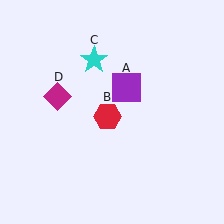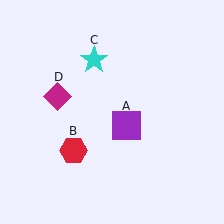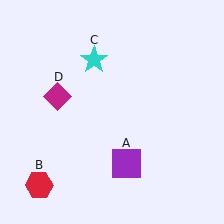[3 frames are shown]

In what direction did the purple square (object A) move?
The purple square (object A) moved down.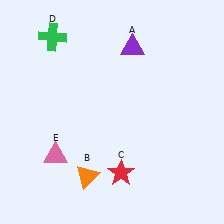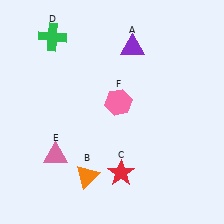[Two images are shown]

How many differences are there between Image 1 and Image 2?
There is 1 difference between the two images.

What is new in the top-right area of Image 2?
A pink hexagon (F) was added in the top-right area of Image 2.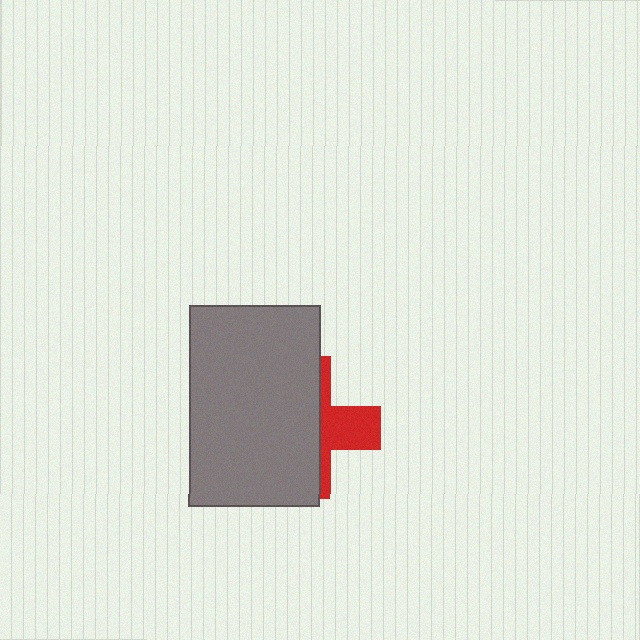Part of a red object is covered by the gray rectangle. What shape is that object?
It is a cross.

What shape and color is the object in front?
The object in front is a gray rectangle.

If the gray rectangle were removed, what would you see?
You would see the complete red cross.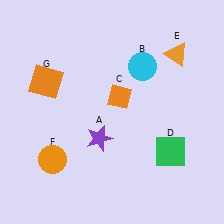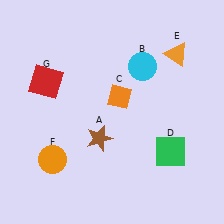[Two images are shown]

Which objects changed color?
A changed from purple to brown. G changed from orange to red.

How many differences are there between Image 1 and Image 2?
There are 2 differences between the two images.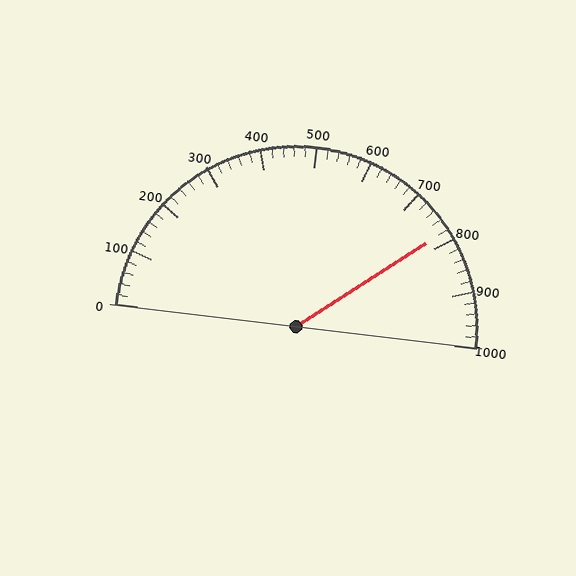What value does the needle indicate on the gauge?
The needle indicates approximately 780.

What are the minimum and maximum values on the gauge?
The gauge ranges from 0 to 1000.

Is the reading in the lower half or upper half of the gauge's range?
The reading is in the upper half of the range (0 to 1000).